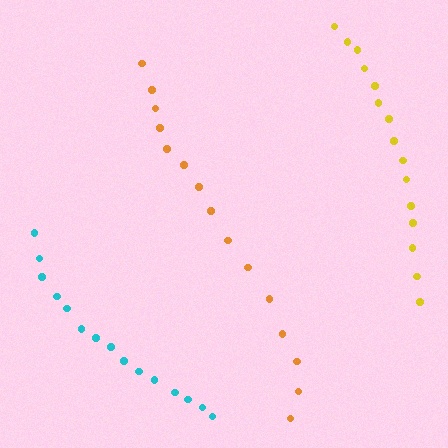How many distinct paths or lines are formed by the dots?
There are 3 distinct paths.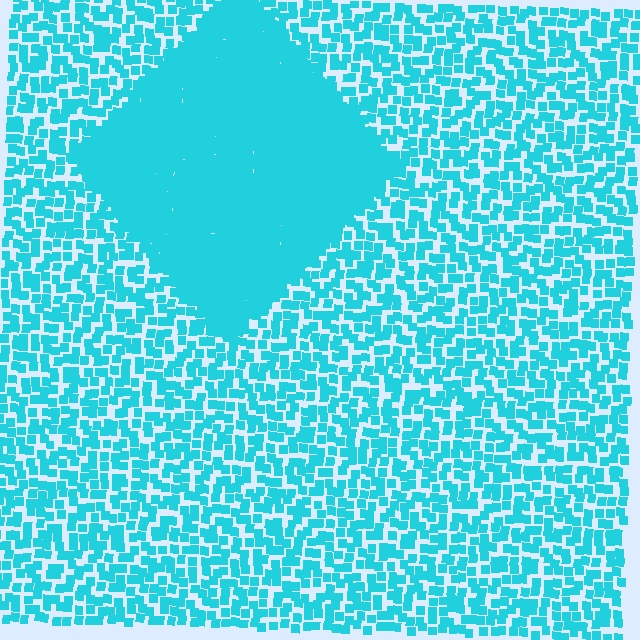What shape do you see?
I see a diamond.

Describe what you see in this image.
The image contains small cyan elements arranged at two different densities. A diamond-shaped region is visible where the elements are more densely packed than the surrounding area.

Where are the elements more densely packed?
The elements are more densely packed inside the diamond boundary.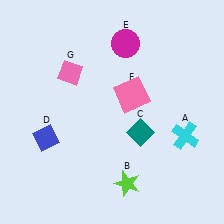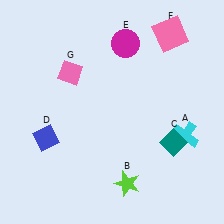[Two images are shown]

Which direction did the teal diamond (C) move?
The teal diamond (C) moved right.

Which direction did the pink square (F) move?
The pink square (F) moved up.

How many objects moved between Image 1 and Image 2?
2 objects moved between the two images.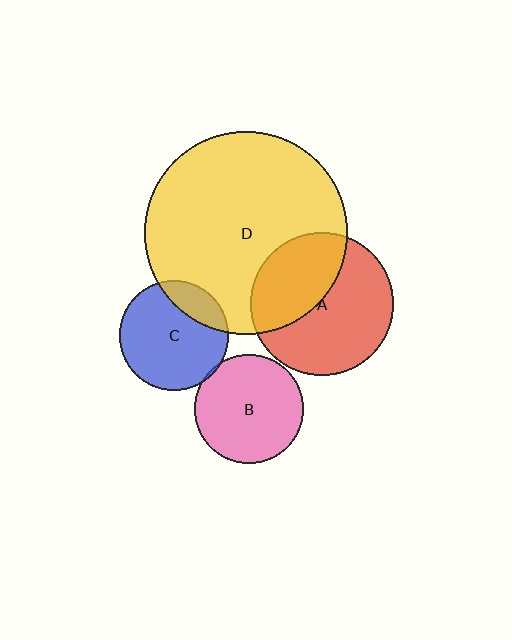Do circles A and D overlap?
Yes.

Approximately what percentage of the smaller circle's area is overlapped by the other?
Approximately 40%.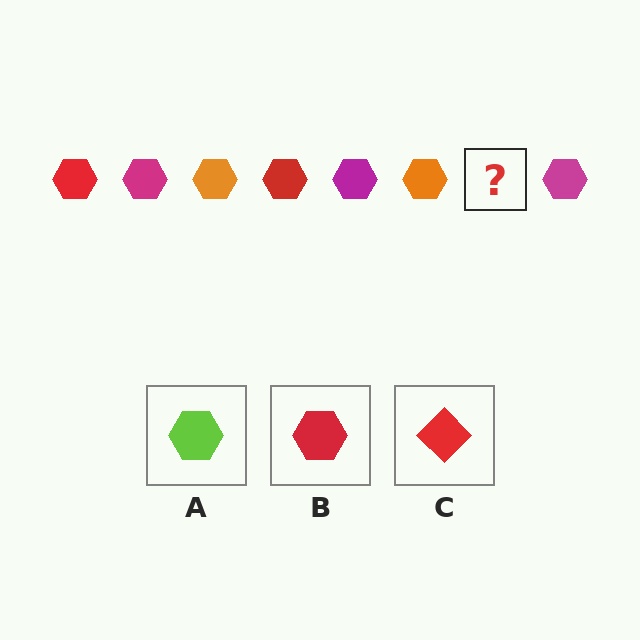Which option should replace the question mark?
Option B.